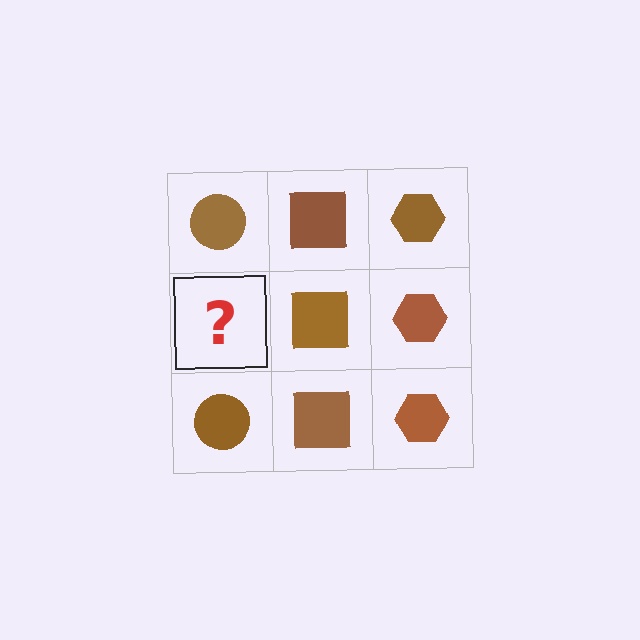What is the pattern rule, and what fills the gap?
The rule is that each column has a consistent shape. The gap should be filled with a brown circle.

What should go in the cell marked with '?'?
The missing cell should contain a brown circle.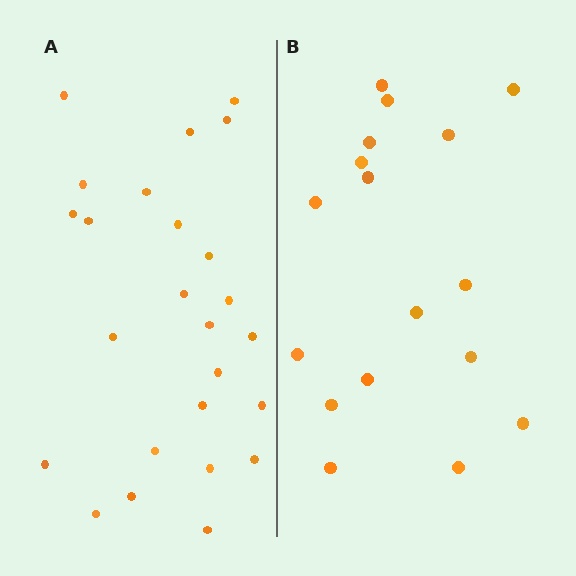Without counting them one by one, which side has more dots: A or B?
Region A (the left region) has more dots.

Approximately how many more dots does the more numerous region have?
Region A has roughly 8 or so more dots than region B.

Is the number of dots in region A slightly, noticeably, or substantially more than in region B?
Region A has substantially more. The ratio is roughly 1.5 to 1.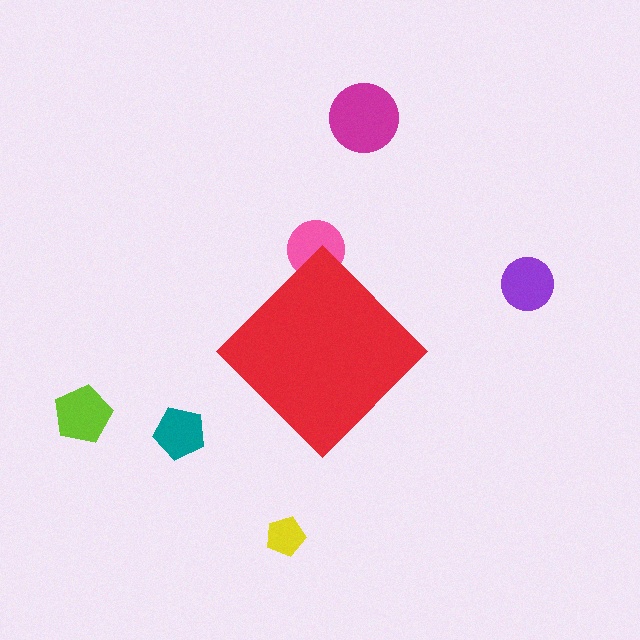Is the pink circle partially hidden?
Yes, the pink circle is partially hidden behind the red diamond.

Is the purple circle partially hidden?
No, the purple circle is fully visible.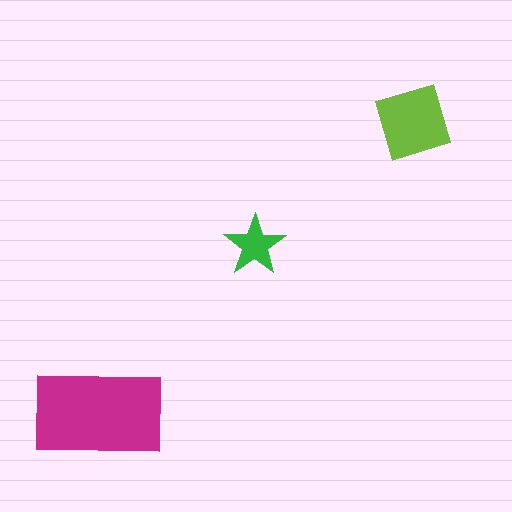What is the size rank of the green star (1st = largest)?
3rd.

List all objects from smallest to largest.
The green star, the lime diamond, the magenta rectangle.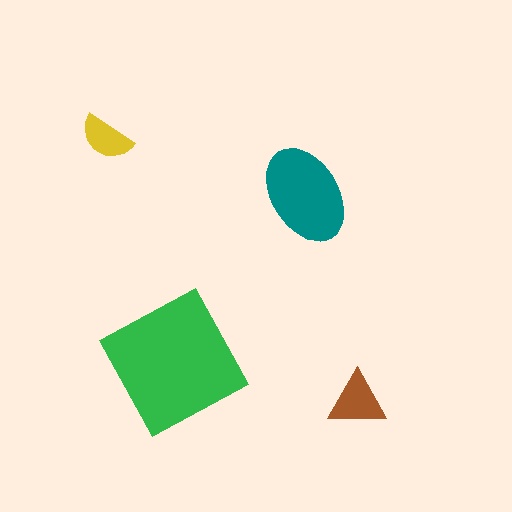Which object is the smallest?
The yellow semicircle.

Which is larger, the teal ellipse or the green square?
The green square.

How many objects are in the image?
There are 4 objects in the image.